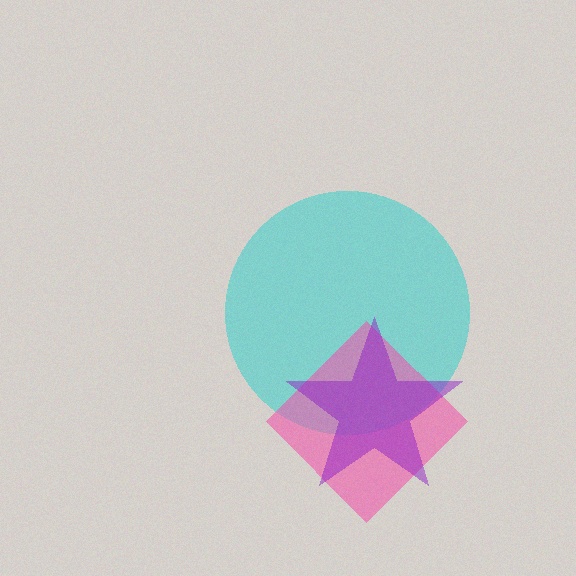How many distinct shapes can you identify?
There are 3 distinct shapes: a cyan circle, a pink diamond, a purple star.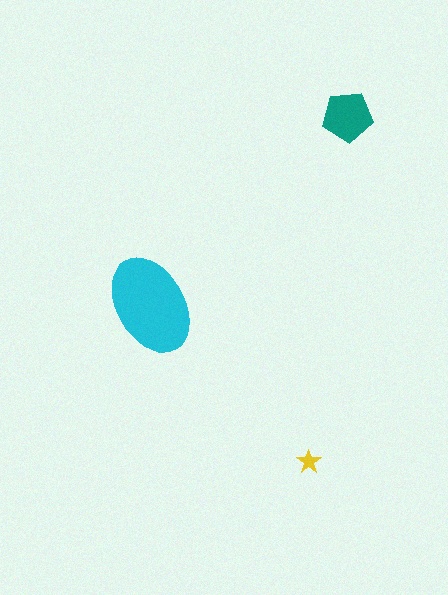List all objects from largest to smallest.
The cyan ellipse, the teal pentagon, the yellow star.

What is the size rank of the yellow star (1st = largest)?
3rd.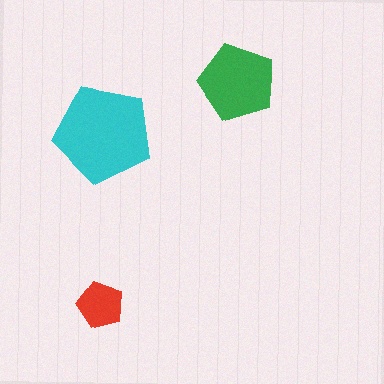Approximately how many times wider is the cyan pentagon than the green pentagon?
About 1.5 times wider.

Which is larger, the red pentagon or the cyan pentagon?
The cyan one.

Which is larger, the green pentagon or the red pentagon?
The green one.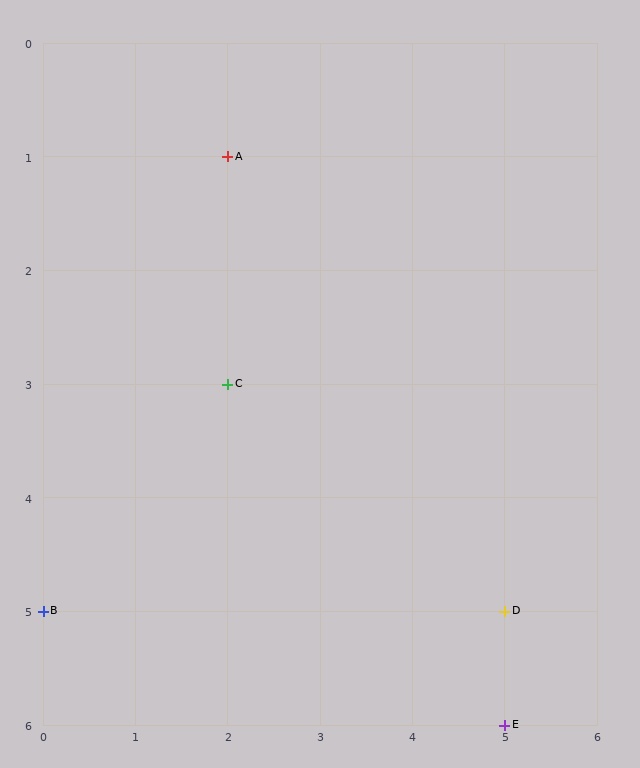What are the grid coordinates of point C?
Point C is at grid coordinates (2, 3).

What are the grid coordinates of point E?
Point E is at grid coordinates (5, 6).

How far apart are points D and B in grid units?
Points D and B are 5 columns apart.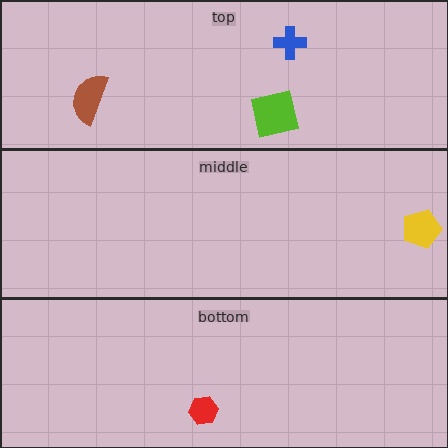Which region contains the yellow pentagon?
The middle region.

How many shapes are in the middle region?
1.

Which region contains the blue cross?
The top region.